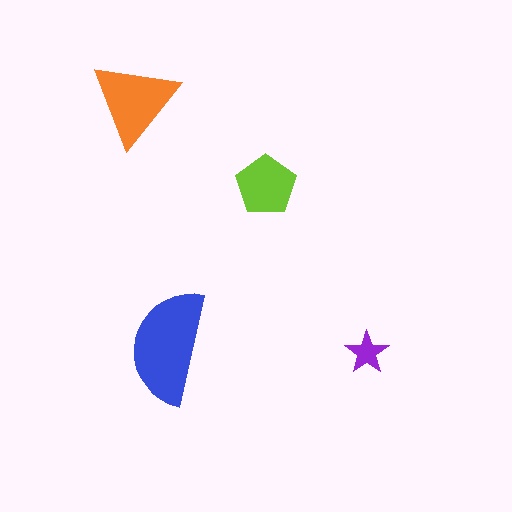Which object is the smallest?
The purple star.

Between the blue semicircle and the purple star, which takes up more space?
The blue semicircle.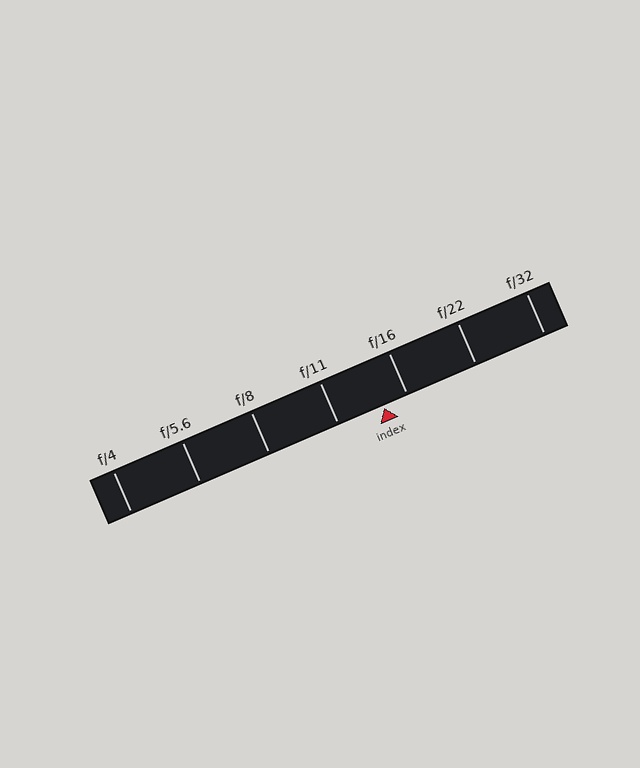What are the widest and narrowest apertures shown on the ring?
The widest aperture shown is f/4 and the narrowest is f/32.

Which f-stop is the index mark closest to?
The index mark is closest to f/16.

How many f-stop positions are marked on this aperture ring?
There are 7 f-stop positions marked.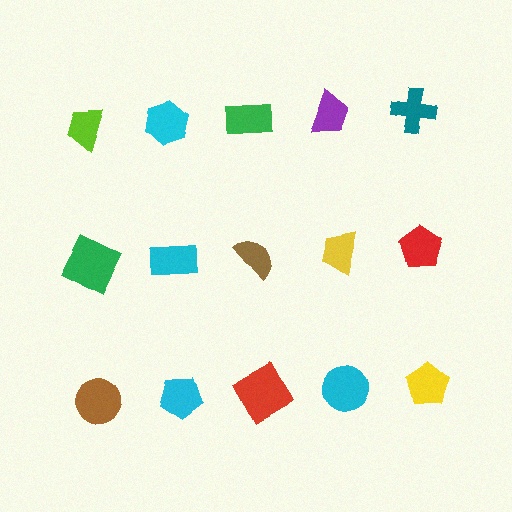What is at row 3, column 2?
A cyan pentagon.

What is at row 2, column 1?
A green square.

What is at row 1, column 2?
A cyan hexagon.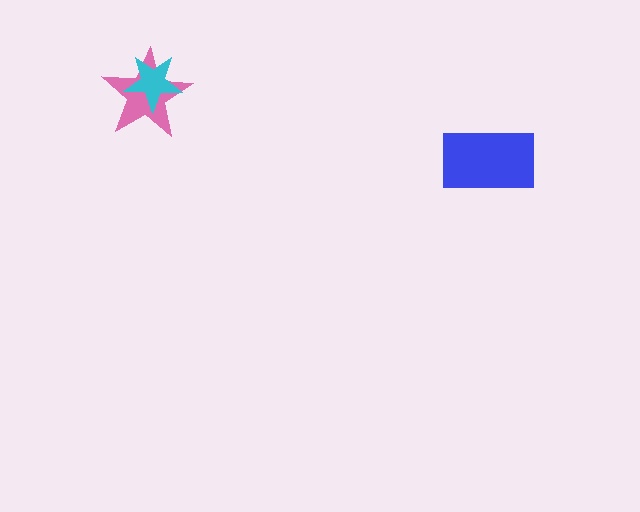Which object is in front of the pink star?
The cyan star is in front of the pink star.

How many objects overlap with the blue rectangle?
0 objects overlap with the blue rectangle.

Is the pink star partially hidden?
Yes, it is partially covered by another shape.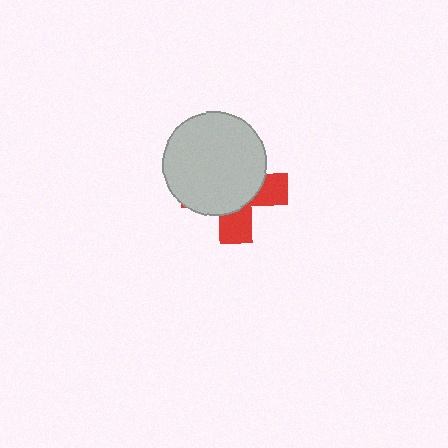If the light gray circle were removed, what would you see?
You would see the complete red cross.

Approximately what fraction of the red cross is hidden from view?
Roughly 66% of the red cross is hidden behind the light gray circle.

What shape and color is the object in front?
The object in front is a light gray circle.